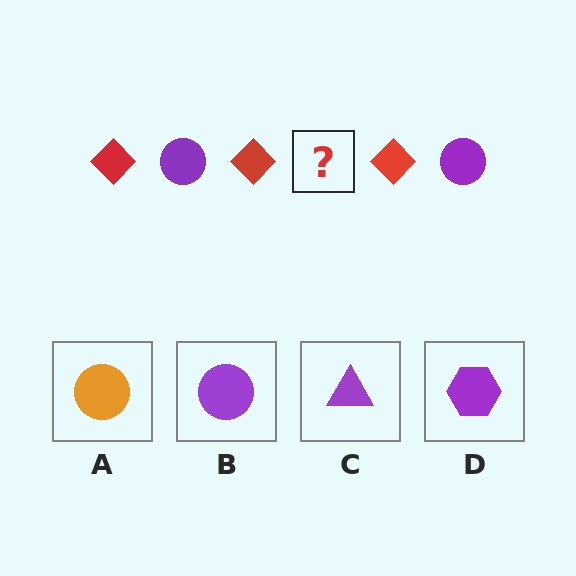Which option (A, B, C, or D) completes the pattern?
B.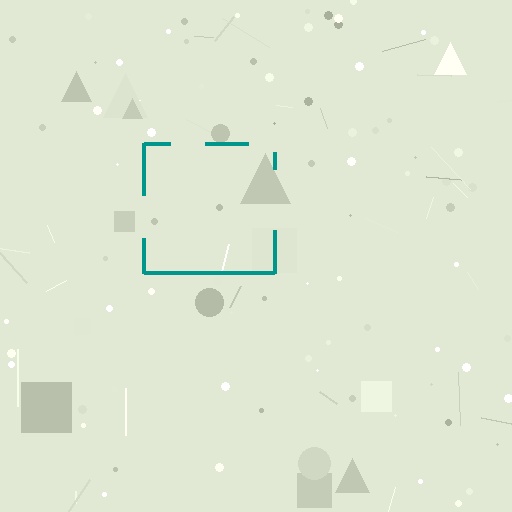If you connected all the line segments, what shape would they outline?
They would outline a square.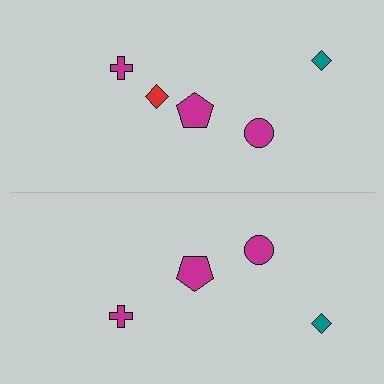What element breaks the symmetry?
A red diamond is missing from the bottom side.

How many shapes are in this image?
There are 9 shapes in this image.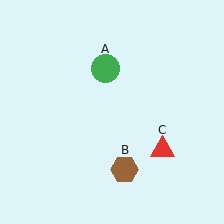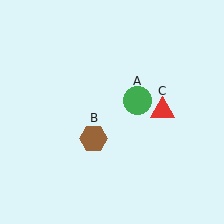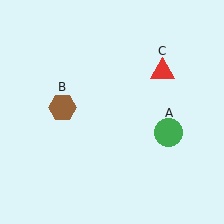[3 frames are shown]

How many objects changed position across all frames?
3 objects changed position: green circle (object A), brown hexagon (object B), red triangle (object C).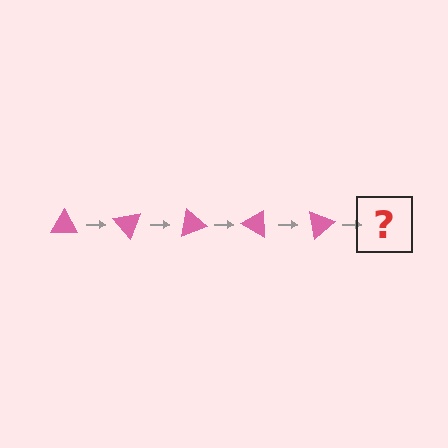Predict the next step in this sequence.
The next step is a pink triangle rotated 250 degrees.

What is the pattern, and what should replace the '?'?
The pattern is that the triangle rotates 50 degrees each step. The '?' should be a pink triangle rotated 250 degrees.